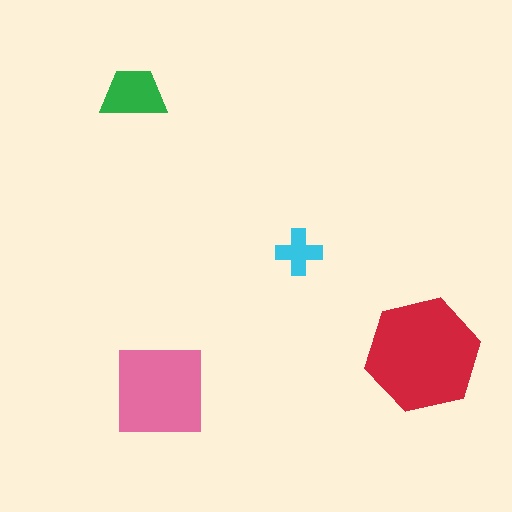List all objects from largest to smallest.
The red hexagon, the pink square, the green trapezoid, the cyan cross.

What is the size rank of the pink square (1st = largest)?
2nd.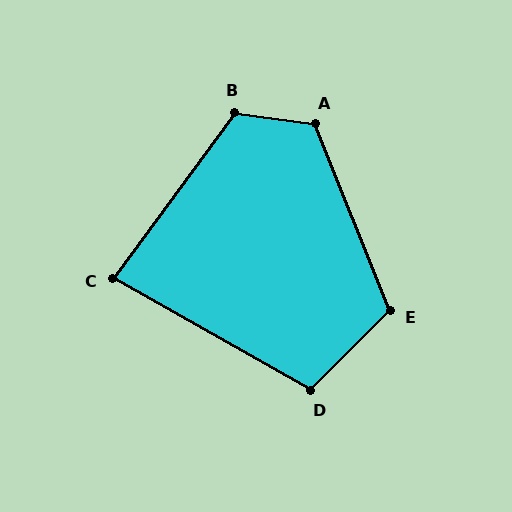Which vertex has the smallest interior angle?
C, at approximately 83 degrees.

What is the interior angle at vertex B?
Approximately 118 degrees (obtuse).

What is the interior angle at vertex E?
Approximately 113 degrees (obtuse).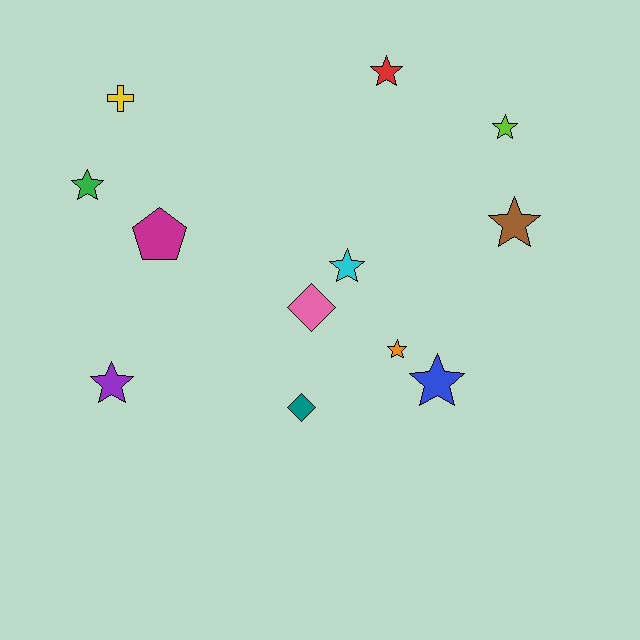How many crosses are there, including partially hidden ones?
There is 1 cross.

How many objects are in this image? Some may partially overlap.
There are 12 objects.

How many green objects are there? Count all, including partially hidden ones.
There is 1 green object.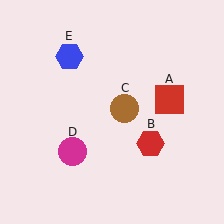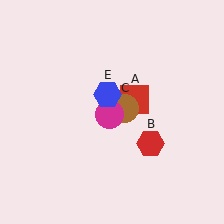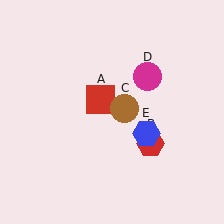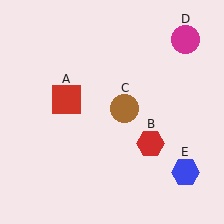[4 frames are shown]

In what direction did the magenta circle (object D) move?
The magenta circle (object D) moved up and to the right.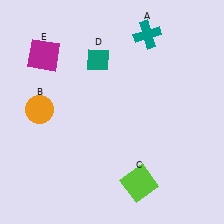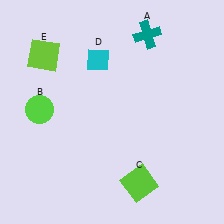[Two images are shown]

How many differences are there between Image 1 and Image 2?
There are 3 differences between the two images.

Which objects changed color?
B changed from orange to lime. D changed from teal to cyan. E changed from magenta to lime.